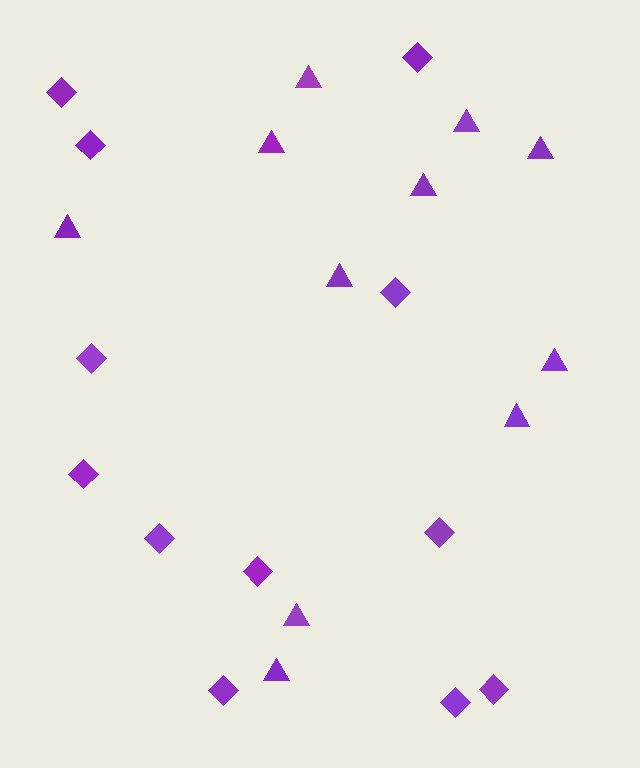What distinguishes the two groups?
There are 2 groups: one group of triangles (11) and one group of diamonds (12).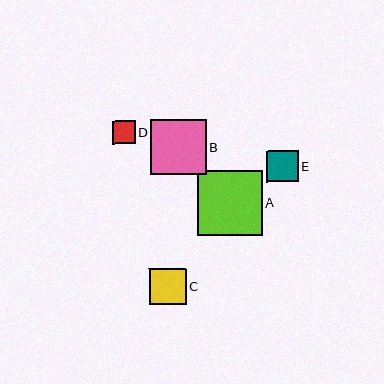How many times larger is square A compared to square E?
Square A is approximately 2.1 times the size of square E.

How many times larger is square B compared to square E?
Square B is approximately 1.8 times the size of square E.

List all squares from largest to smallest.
From largest to smallest: A, B, C, E, D.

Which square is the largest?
Square A is the largest with a size of approximately 65 pixels.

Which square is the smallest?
Square D is the smallest with a size of approximately 23 pixels.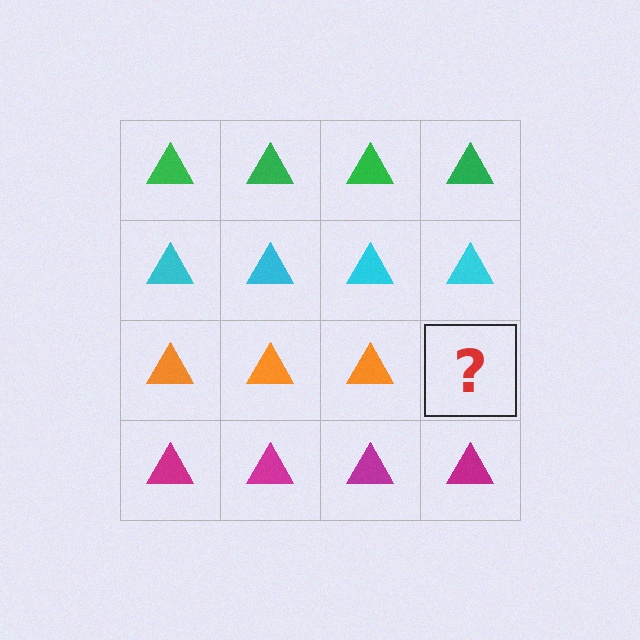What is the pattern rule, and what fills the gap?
The rule is that each row has a consistent color. The gap should be filled with an orange triangle.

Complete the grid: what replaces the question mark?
The question mark should be replaced with an orange triangle.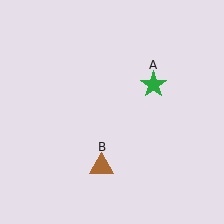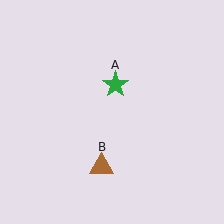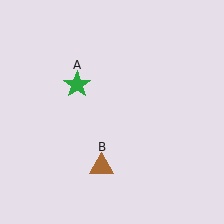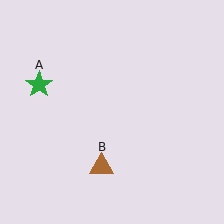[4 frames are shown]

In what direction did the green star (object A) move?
The green star (object A) moved left.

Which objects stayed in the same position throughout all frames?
Brown triangle (object B) remained stationary.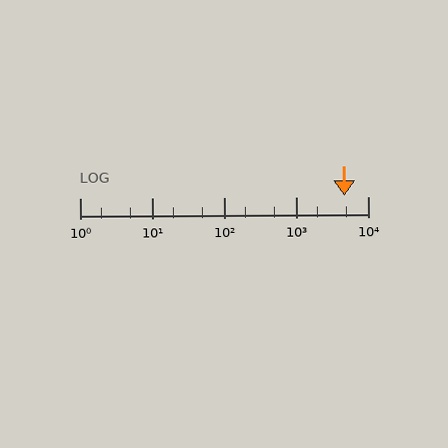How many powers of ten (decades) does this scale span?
The scale spans 4 decades, from 1 to 10000.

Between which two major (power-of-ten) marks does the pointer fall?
The pointer is between 1000 and 10000.